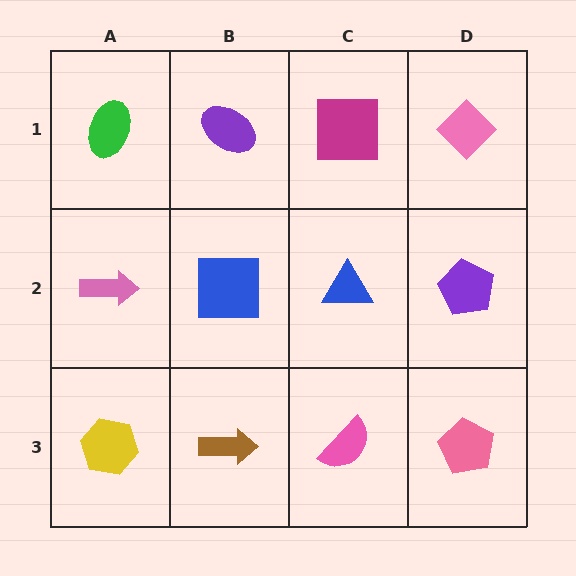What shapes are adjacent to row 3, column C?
A blue triangle (row 2, column C), a brown arrow (row 3, column B), a pink pentagon (row 3, column D).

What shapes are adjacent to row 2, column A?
A green ellipse (row 1, column A), a yellow hexagon (row 3, column A), a blue square (row 2, column B).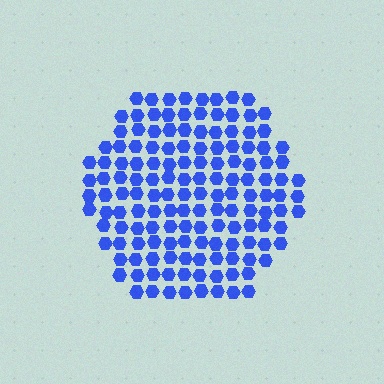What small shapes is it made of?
It is made of small hexagons.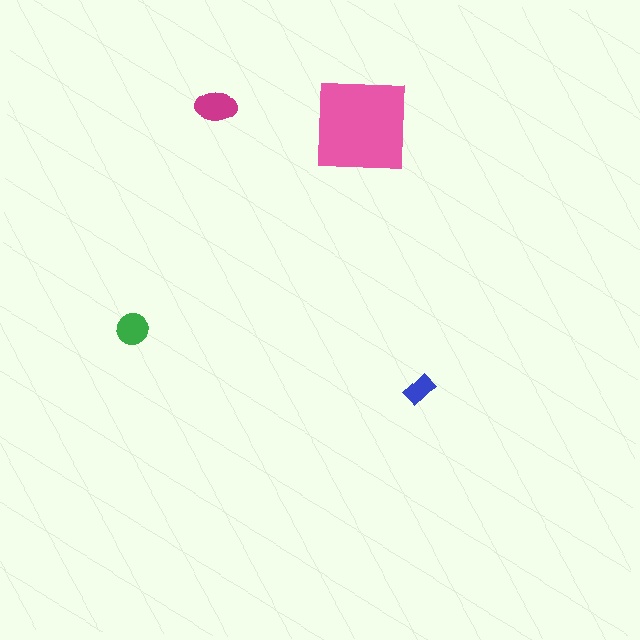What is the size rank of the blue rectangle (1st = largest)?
4th.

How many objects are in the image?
There are 4 objects in the image.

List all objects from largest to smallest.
The pink square, the magenta ellipse, the green circle, the blue rectangle.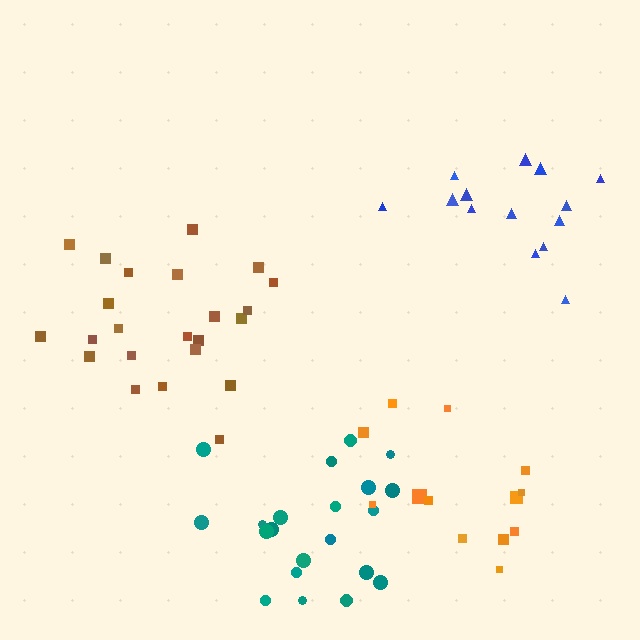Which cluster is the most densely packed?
Teal.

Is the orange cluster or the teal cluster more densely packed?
Teal.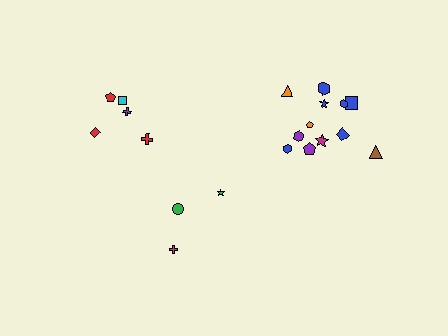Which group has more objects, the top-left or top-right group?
The top-right group.